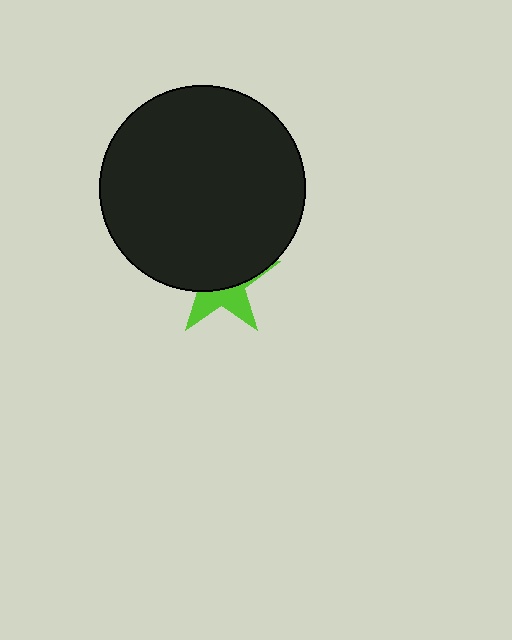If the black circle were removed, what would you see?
You would see the complete lime star.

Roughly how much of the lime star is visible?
A small part of it is visible (roughly 38%).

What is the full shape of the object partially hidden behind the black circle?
The partially hidden object is a lime star.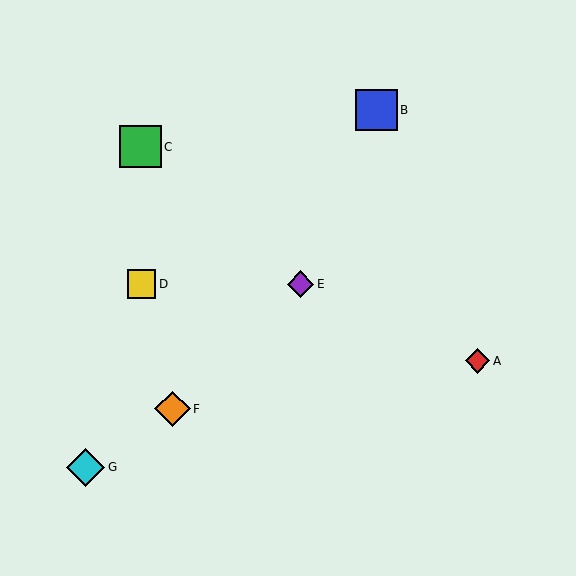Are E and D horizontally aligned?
Yes, both are at y≈284.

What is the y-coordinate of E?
Object E is at y≈284.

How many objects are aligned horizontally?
2 objects (D, E) are aligned horizontally.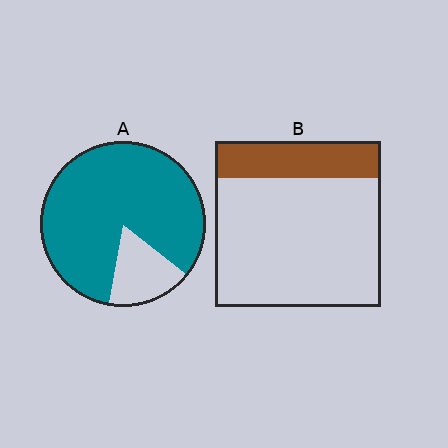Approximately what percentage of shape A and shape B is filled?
A is approximately 85% and B is approximately 20%.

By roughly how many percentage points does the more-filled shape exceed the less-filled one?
By roughly 60 percentage points (A over B).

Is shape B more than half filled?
No.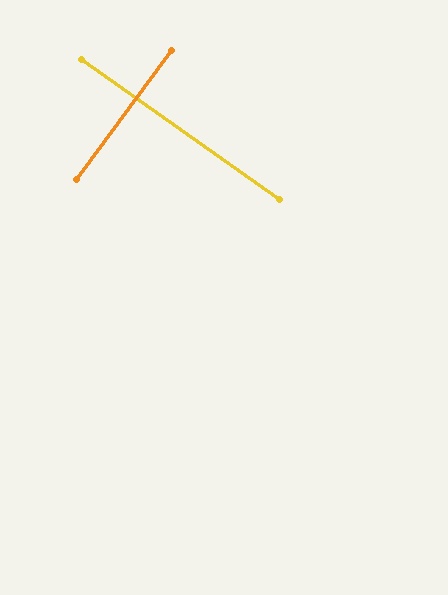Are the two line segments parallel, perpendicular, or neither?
Perpendicular — they meet at approximately 89°.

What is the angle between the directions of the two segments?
Approximately 89 degrees.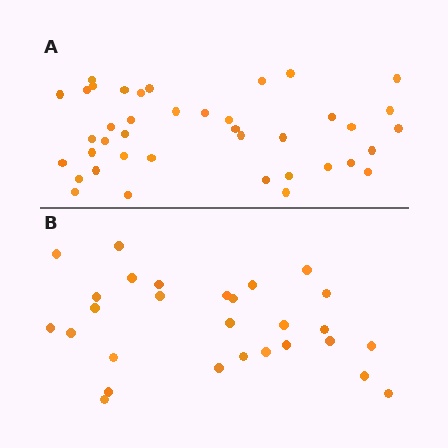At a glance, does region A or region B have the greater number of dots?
Region A (the top region) has more dots.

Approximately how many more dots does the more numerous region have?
Region A has roughly 12 or so more dots than region B.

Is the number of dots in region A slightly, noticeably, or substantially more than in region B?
Region A has noticeably more, but not dramatically so. The ratio is roughly 1.4 to 1.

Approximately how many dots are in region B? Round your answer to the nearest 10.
About 30 dots. (The exact count is 28, which rounds to 30.)